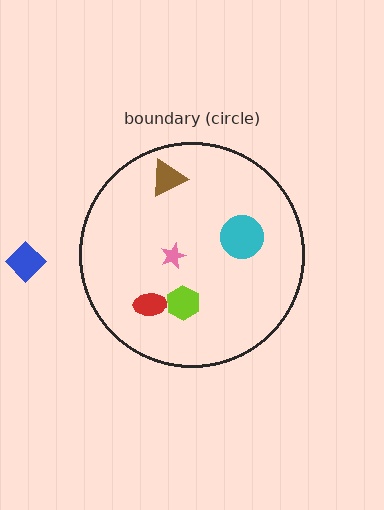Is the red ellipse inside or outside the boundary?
Inside.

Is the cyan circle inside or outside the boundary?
Inside.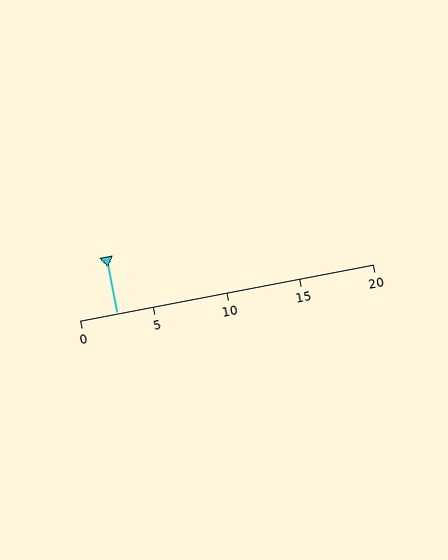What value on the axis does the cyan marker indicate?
The marker indicates approximately 2.5.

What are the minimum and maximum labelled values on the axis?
The axis runs from 0 to 20.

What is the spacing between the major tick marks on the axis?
The major ticks are spaced 5 apart.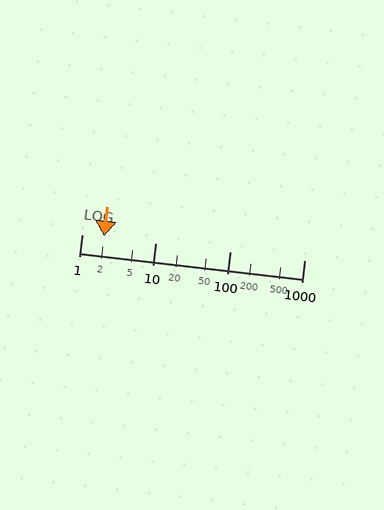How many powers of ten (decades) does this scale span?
The scale spans 3 decades, from 1 to 1000.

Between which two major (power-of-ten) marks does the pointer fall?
The pointer is between 1 and 10.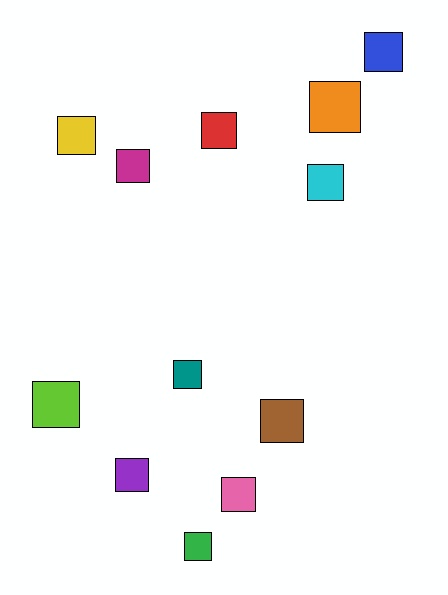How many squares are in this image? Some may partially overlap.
There are 12 squares.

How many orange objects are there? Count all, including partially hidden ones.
There is 1 orange object.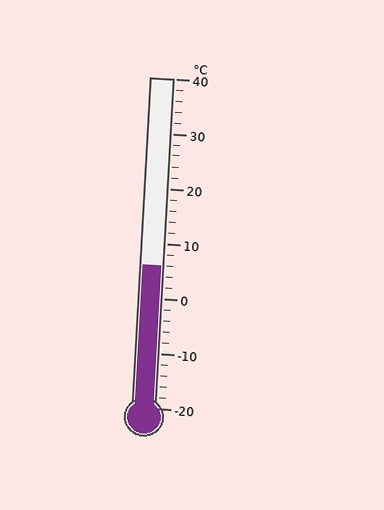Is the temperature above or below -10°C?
The temperature is above -10°C.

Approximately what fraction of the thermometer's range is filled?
The thermometer is filled to approximately 45% of its range.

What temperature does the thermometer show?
The thermometer shows approximately 6°C.